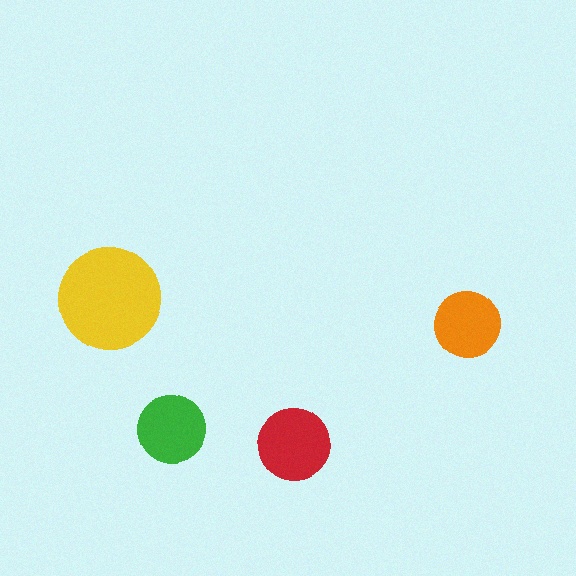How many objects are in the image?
There are 4 objects in the image.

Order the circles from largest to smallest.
the yellow one, the red one, the green one, the orange one.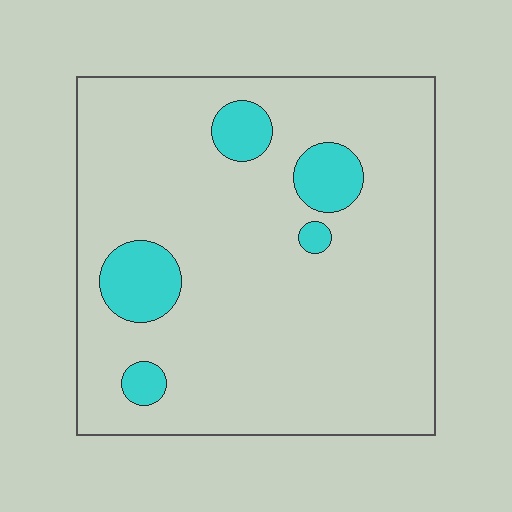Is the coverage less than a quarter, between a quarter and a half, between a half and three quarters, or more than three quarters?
Less than a quarter.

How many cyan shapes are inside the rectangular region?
5.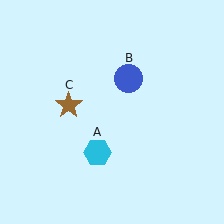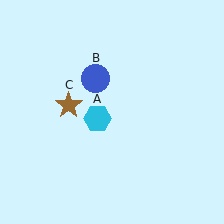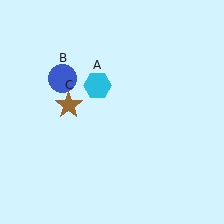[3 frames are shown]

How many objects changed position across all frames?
2 objects changed position: cyan hexagon (object A), blue circle (object B).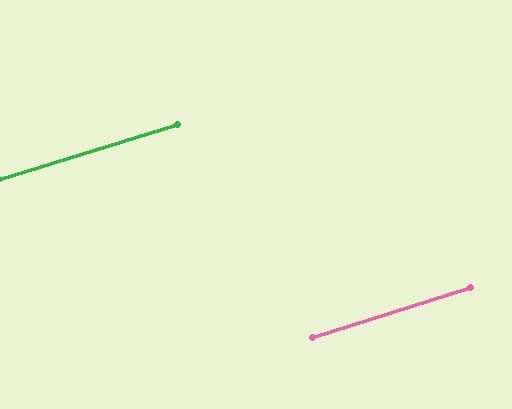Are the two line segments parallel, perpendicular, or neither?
Parallel — their directions differ by only 0.5°.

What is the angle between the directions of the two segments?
Approximately 0 degrees.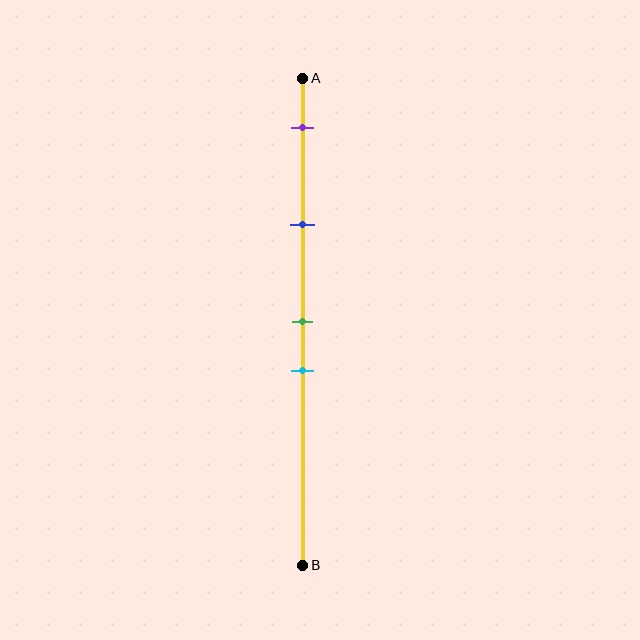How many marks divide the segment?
There are 4 marks dividing the segment.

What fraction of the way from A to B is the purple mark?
The purple mark is approximately 10% (0.1) of the way from A to B.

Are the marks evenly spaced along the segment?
No, the marks are not evenly spaced.